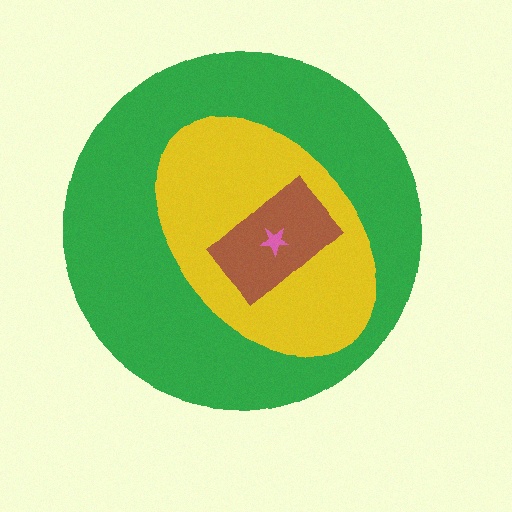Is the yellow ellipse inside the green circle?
Yes.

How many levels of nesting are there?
4.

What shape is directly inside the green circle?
The yellow ellipse.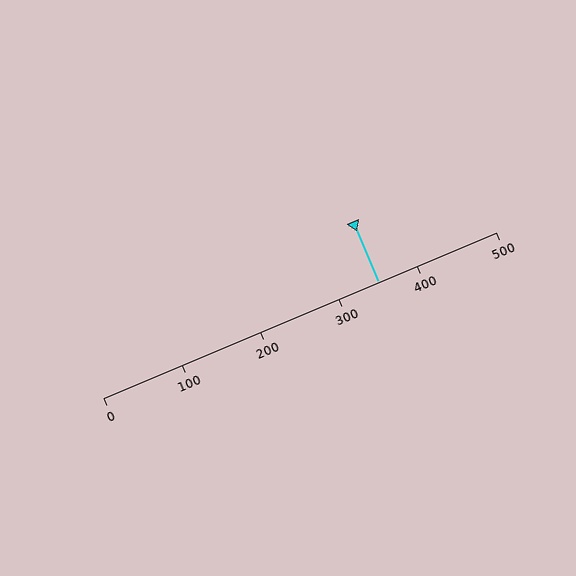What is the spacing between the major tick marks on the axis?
The major ticks are spaced 100 apart.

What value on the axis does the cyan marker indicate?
The marker indicates approximately 350.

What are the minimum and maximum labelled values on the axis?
The axis runs from 0 to 500.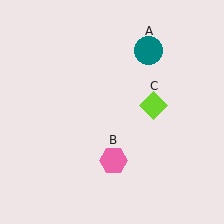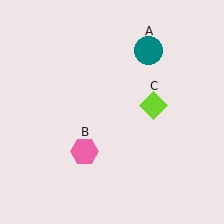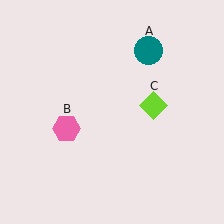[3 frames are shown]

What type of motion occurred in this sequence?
The pink hexagon (object B) rotated clockwise around the center of the scene.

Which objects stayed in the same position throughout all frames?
Teal circle (object A) and lime diamond (object C) remained stationary.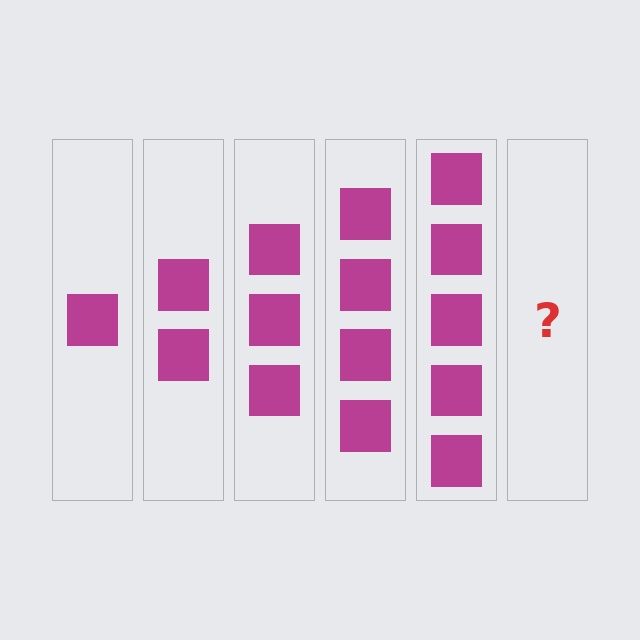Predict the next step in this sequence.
The next step is 6 squares.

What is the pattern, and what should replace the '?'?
The pattern is that each step adds one more square. The '?' should be 6 squares.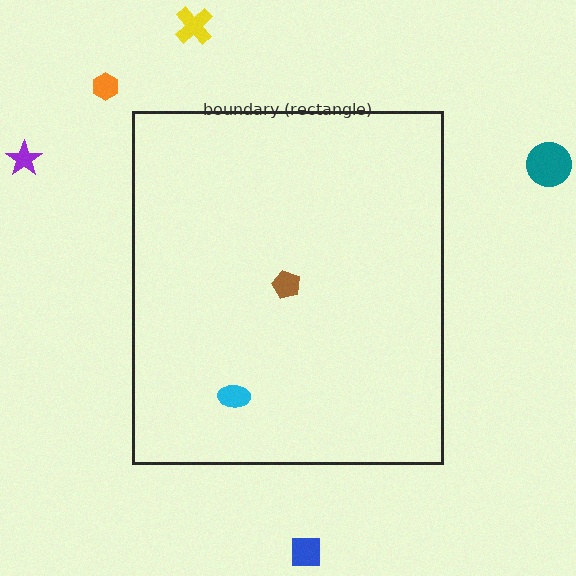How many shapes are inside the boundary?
2 inside, 5 outside.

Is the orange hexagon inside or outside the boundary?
Outside.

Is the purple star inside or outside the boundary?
Outside.